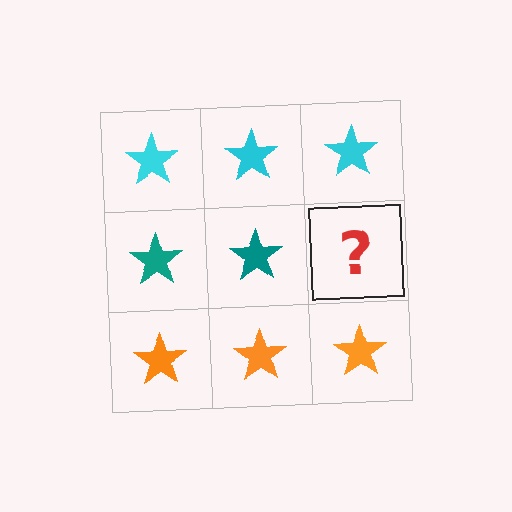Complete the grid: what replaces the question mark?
The question mark should be replaced with a teal star.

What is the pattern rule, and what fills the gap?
The rule is that each row has a consistent color. The gap should be filled with a teal star.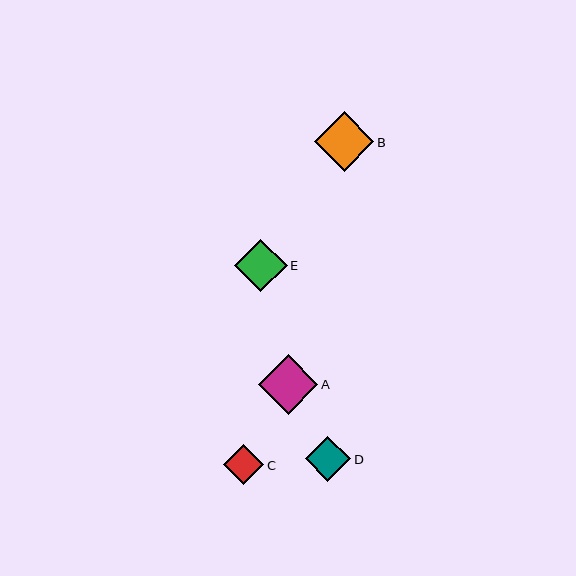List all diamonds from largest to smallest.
From largest to smallest: A, B, E, D, C.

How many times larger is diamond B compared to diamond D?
Diamond B is approximately 1.3 times the size of diamond D.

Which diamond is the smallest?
Diamond C is the smallest with a size of approximately 40 pixels.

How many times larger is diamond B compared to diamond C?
Diamond B is approximately 1.5 times the size of diamond C.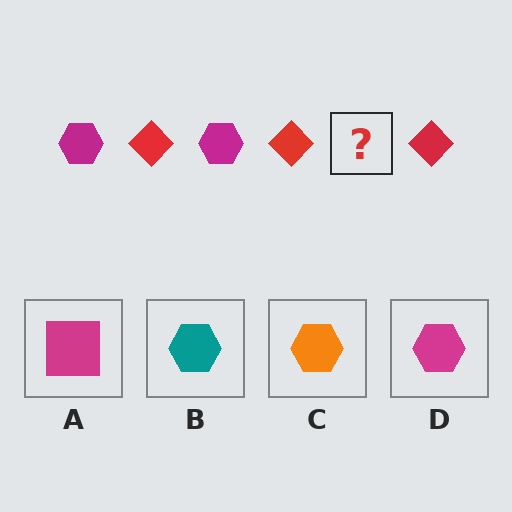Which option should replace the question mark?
Option D.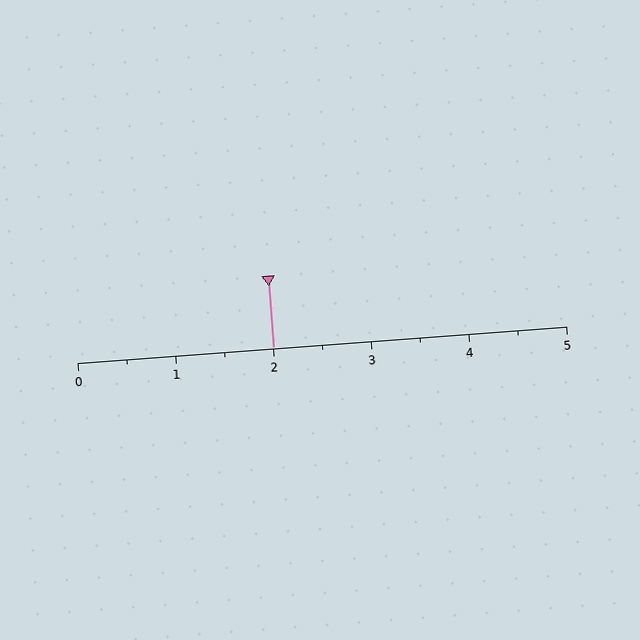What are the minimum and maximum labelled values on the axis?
The axis runs from 0 to 5.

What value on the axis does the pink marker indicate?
The marker indicates approximately 2.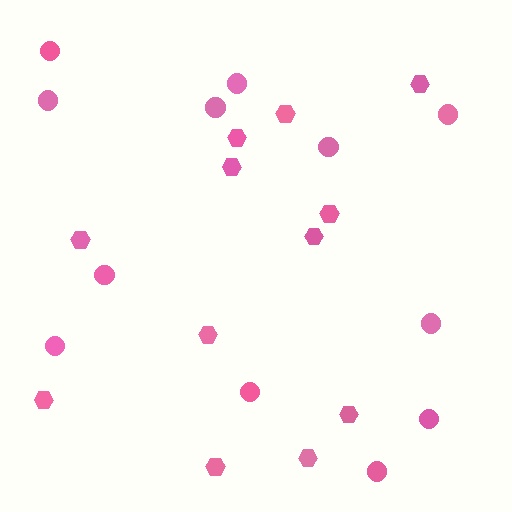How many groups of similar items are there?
There are 2 groups: one group of hexagons (12) and one group of circles (12).